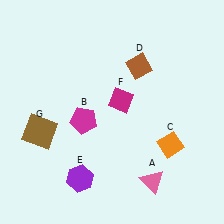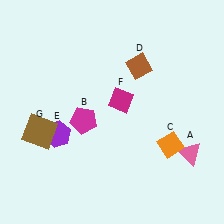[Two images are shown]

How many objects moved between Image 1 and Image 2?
2 objects moved between the two images.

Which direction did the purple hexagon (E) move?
The purple hexagon (E) moved up.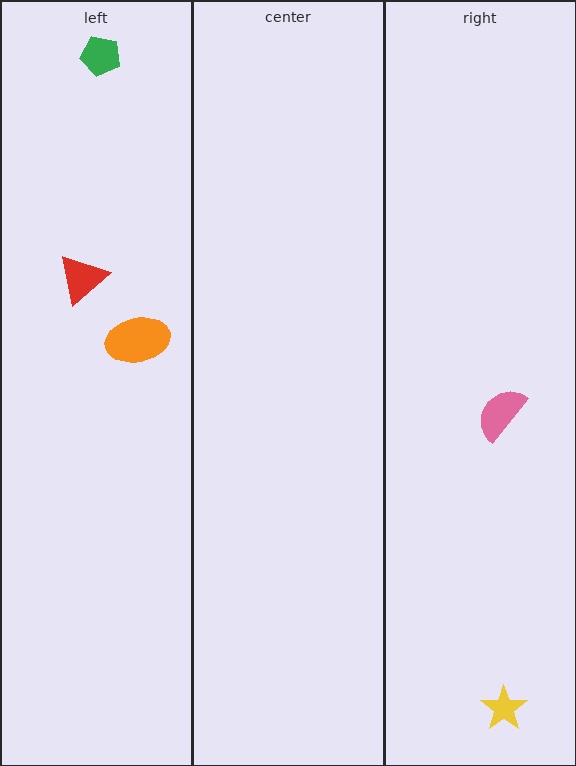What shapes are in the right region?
The pink semicircle, the yellow star.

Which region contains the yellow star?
The right region.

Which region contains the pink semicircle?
The right region.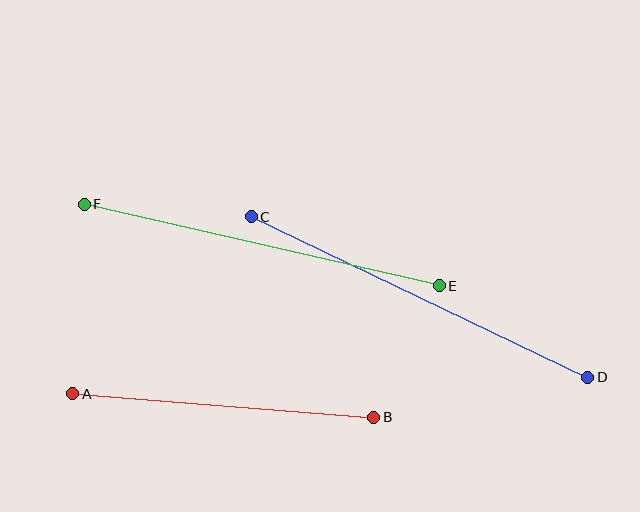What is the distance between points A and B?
The distance is approximately 302 pixels.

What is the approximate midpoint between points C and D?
The midpoint is at approximately (420, 297) pixels.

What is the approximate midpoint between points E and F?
The midpoint is at approximately (262, 245) pixels.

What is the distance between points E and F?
The distance is approximately 364 pixels.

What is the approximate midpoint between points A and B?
The midpoint is at approximately (223, 405) pixels.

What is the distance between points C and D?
The distance is approximately 373 pixels.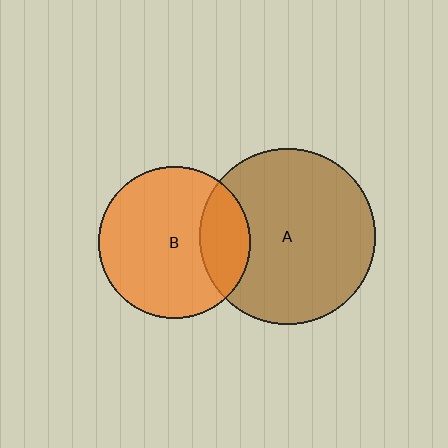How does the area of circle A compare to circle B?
Approximately 1.3 times.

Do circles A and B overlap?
Yes.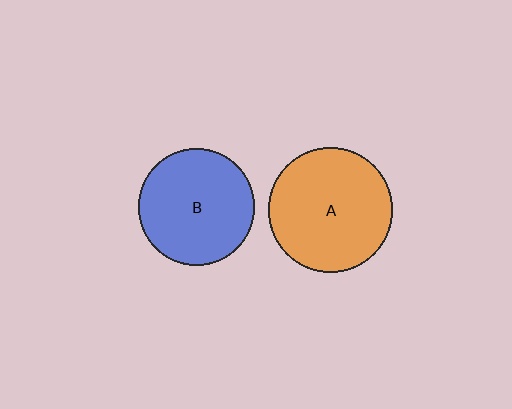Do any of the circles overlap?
No, none of the circles overlap.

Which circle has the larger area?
Circle A (orange).